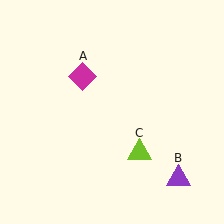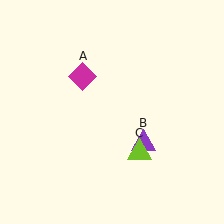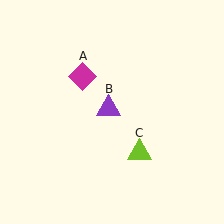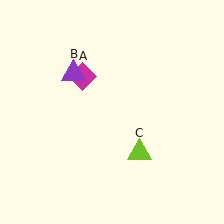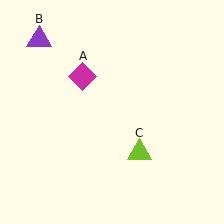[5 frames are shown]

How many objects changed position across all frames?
1 object changed position: purple triangle (object B).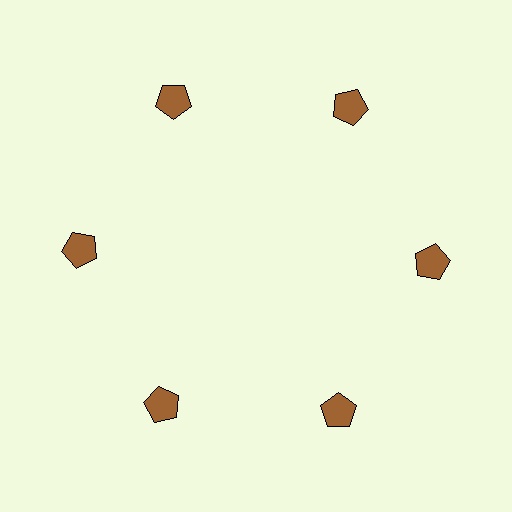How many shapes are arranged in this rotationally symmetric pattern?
There are 6 shapes, arranged in 6 groups of 1.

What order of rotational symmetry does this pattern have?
This pattern has 6-fold rotational symmetry.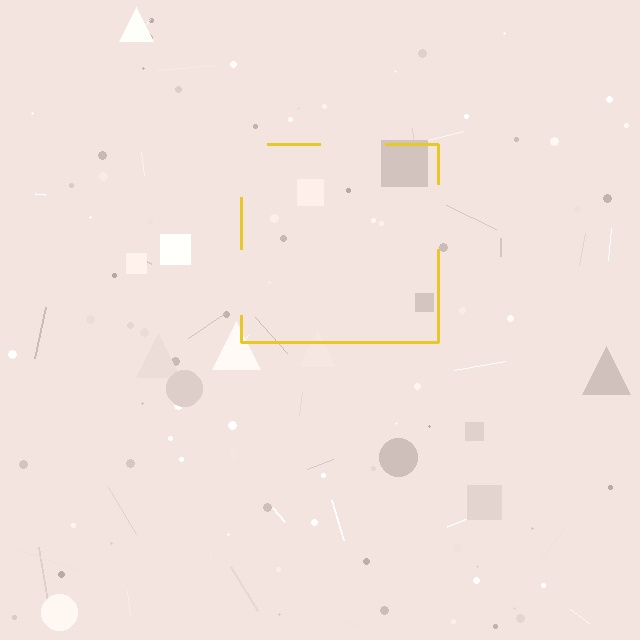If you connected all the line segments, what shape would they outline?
They would outline a square.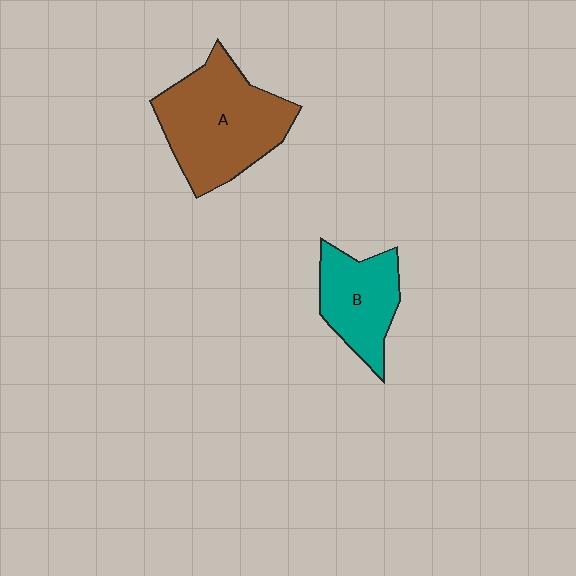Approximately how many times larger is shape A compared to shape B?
Approximately 1.7 times.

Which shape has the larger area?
Shape A (brown).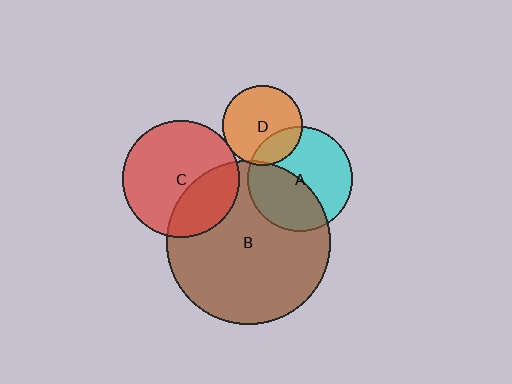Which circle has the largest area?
Circle B (brown).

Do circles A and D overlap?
Yes.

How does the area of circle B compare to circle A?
Approximately 2.5 times.